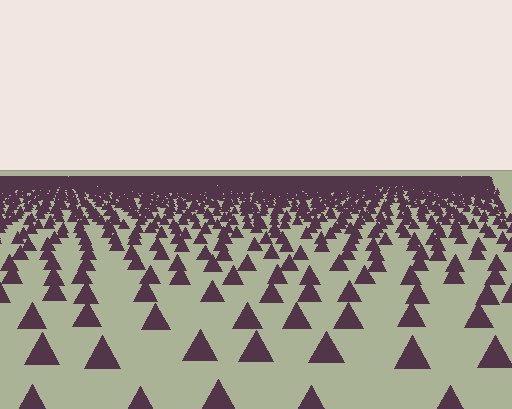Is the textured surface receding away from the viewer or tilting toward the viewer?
The surface is receding away from the viewer. Texture elements get smaller and denser toward the top.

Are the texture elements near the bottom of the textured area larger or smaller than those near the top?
Larger. Near the bottom, elements are closer to the viewer and appear at a bigger on-screen size.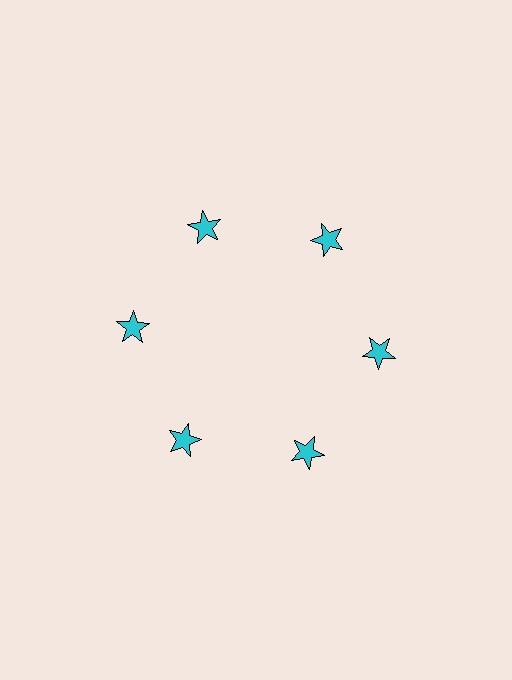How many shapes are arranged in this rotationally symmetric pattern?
There are 6 shapes, arranged in 6 groups of 1.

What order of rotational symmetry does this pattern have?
This pattern has 6-fold rotational symmetry.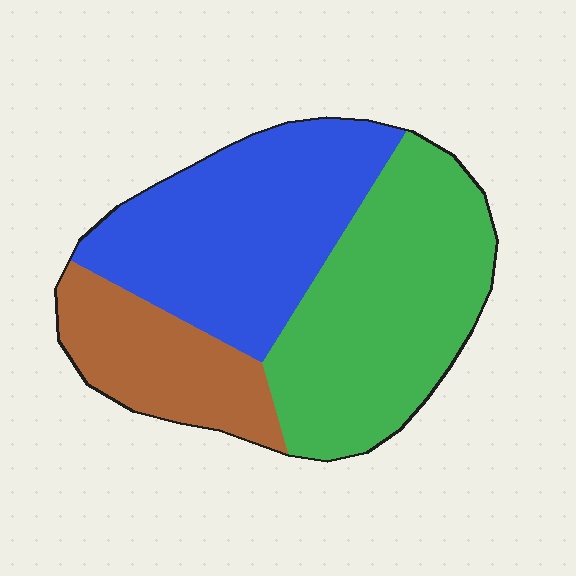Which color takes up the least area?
Brown, at roughly 20%.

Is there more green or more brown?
Green.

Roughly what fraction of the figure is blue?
Blue covers 39% of the figure.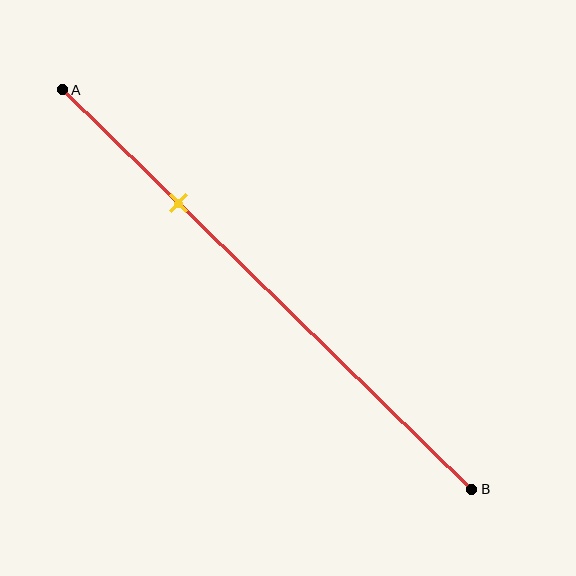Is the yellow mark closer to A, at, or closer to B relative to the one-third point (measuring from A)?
The yellow mark is closer to point A than the one-third point of segment AB.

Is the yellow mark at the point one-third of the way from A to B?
No, the mark is at about 30% from A, not at the 33% one-third point.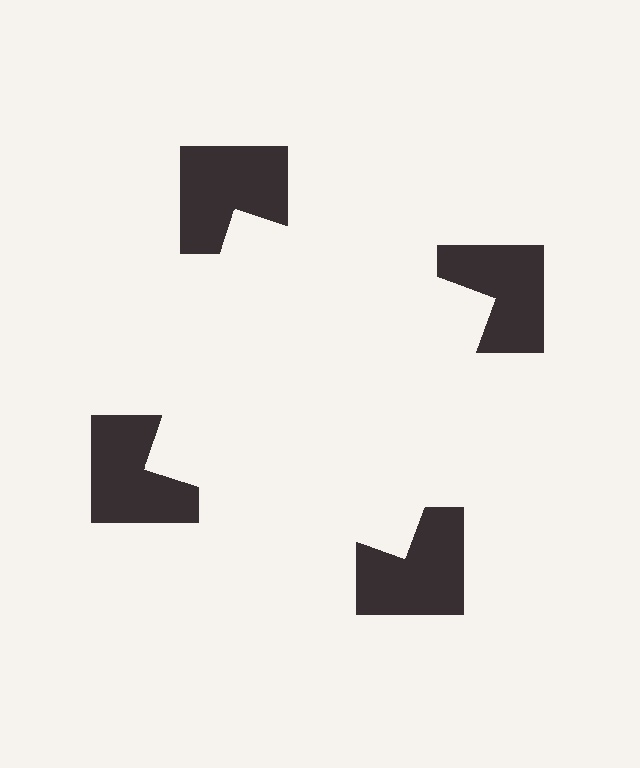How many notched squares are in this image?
There are 4 — one at each vertex of the illusory square.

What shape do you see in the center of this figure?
An illusory square — its edges are inferred from the aligned wedge cuts in the notched squares, not physically drawn.